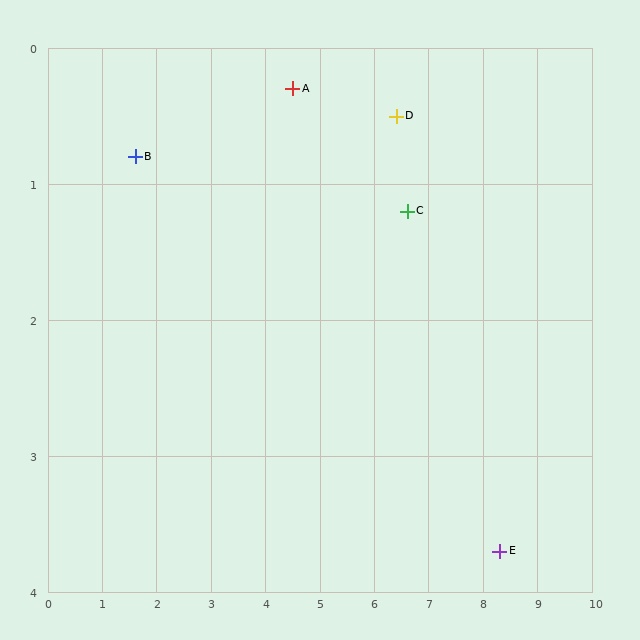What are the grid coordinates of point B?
Point B is at approximately (1.6, 0.8).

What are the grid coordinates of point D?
Point D is at approximately (6.4, 0.5).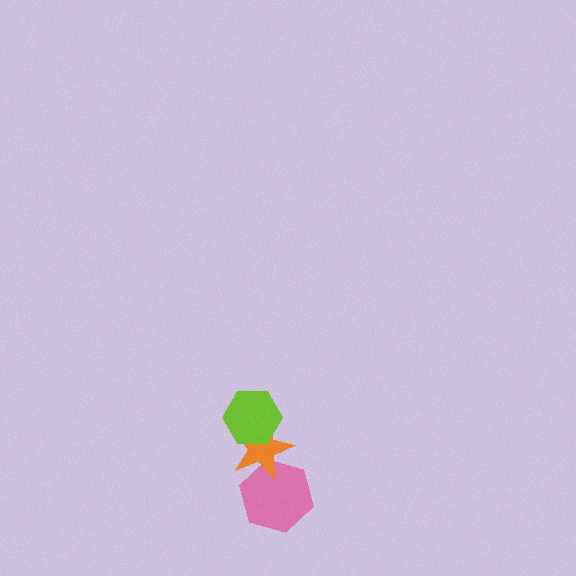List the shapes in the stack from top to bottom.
From top to bottom: the lime hexagon, the orange star, the pink hexagon.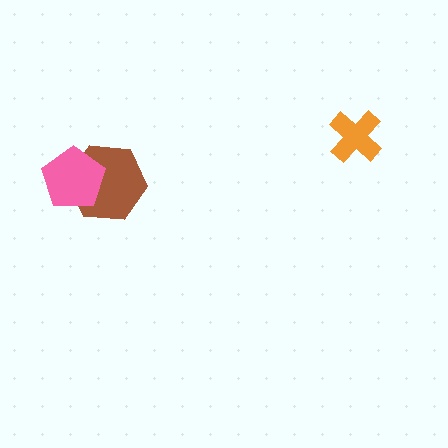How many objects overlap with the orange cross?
0 objects overlap with the orange cross.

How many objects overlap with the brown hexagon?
1 object overlaps with the brown hexagon.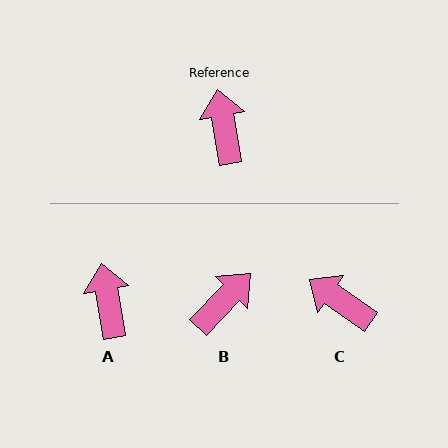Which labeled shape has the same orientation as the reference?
A.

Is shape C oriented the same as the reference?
No, it is off by about 46 degrees.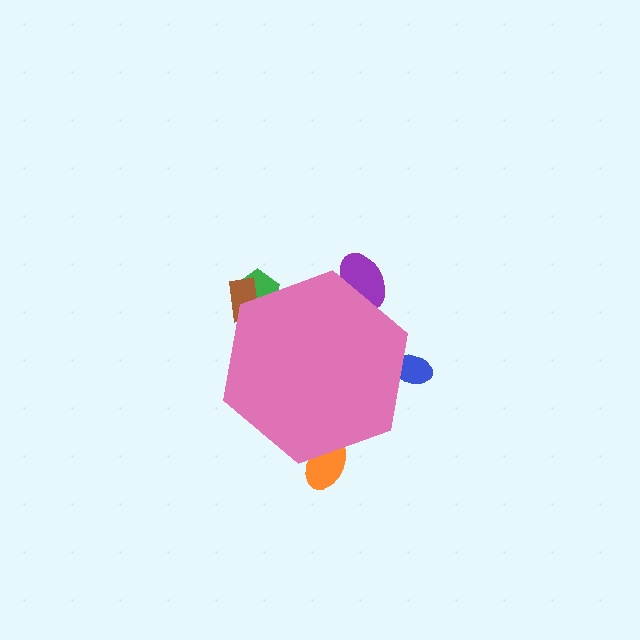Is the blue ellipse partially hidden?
Yes, the blue ellipse is partially hidden behind the pink hexagon.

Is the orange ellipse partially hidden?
Yes, the orange ellipse is partially hidden behind the pink hexagon.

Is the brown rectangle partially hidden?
Yes, the brown rectangle is partially hidden behind the pink hexagon.